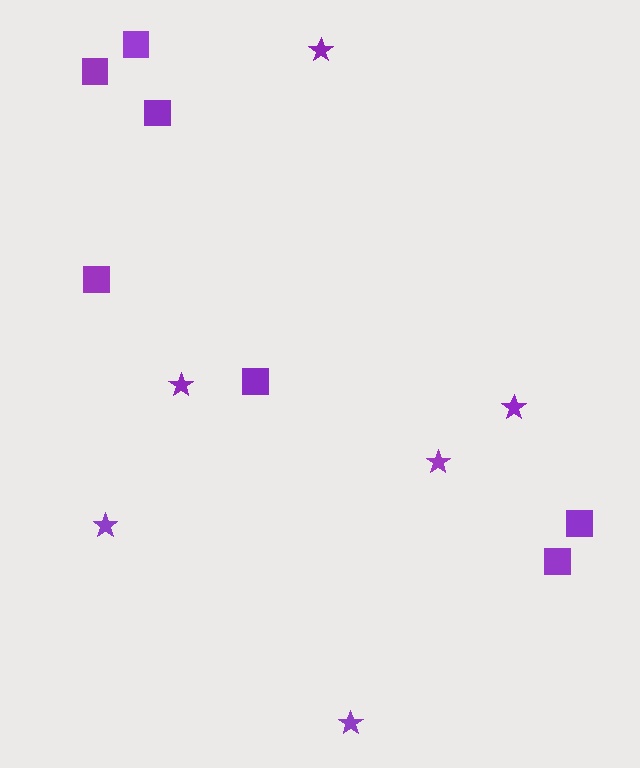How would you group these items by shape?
There are 2 groups: one group of squares (7) and one group of stars (6).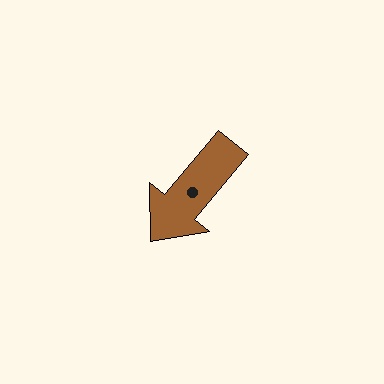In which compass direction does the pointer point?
Southwest.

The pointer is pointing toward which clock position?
Roughly 7 o'clock.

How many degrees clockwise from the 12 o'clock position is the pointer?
Approximately 220 degrees.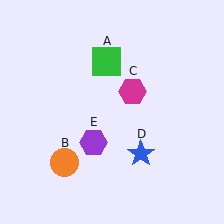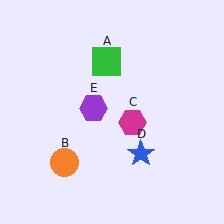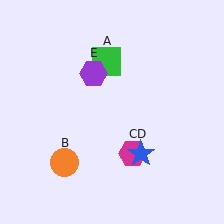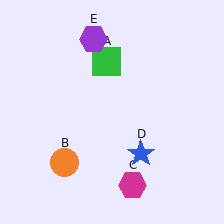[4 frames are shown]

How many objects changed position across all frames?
2 objects changed position: magenta hexagon (object C), purple hexagon (object E).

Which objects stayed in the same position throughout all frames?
Green square (object A) and orange circle (object B) and blue star (object D) remained stationary.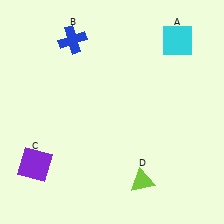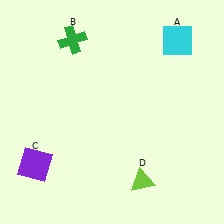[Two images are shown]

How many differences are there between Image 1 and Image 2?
There is 1 difference between the two images.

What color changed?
The cross (B) changed from blue in Image 1 to green in Image 2.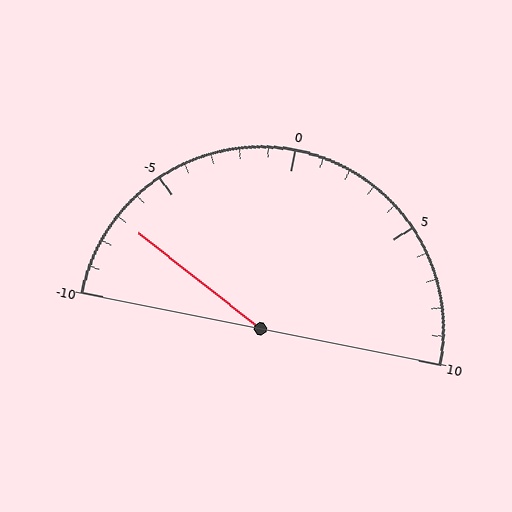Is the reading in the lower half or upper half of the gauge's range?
The reading is in the lower half of the range (-10 to 10).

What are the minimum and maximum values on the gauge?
The gauge ranges from -10 to 10.